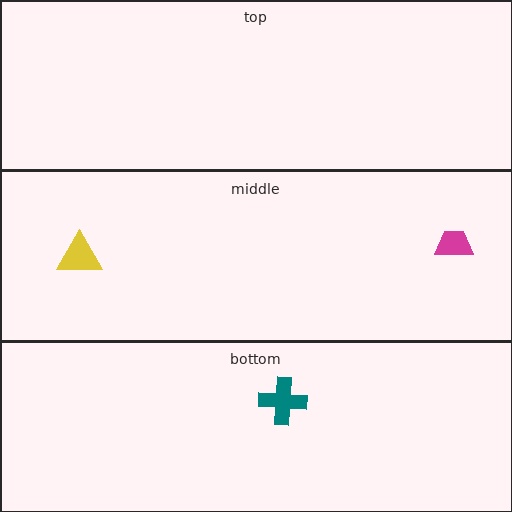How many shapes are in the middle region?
2.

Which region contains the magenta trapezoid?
The middle region.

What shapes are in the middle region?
The yellow triangle, the magenta trapezoid.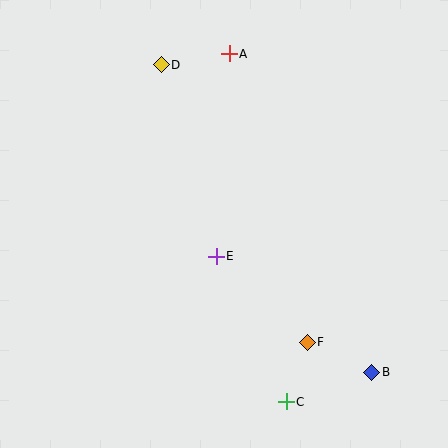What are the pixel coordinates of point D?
Point D is at (161, 65).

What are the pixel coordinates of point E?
Point E is at (216, 256).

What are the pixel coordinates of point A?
Point A is at (229, 54).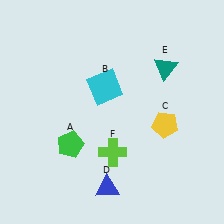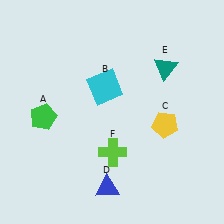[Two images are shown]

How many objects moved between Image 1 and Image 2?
1 object moved between the two images.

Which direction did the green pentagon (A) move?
The green pentagon (A) moved up.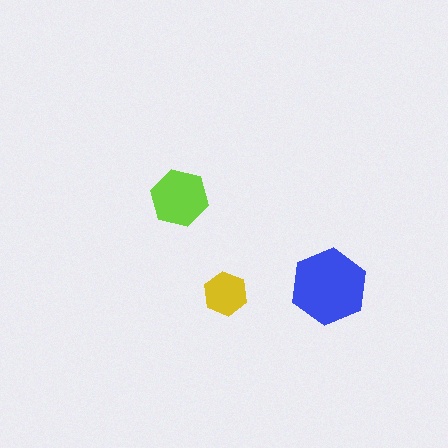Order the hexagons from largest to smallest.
the blue one, the lime one, the yellow one.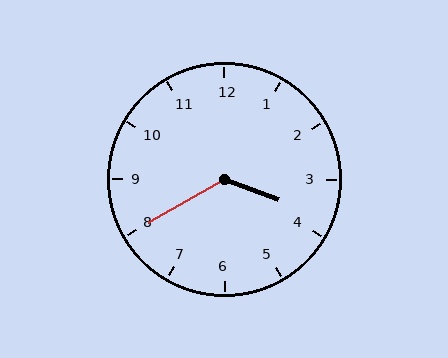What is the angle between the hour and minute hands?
Approximately 130 degrees.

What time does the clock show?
3:40.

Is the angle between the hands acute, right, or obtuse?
It is obtuse.